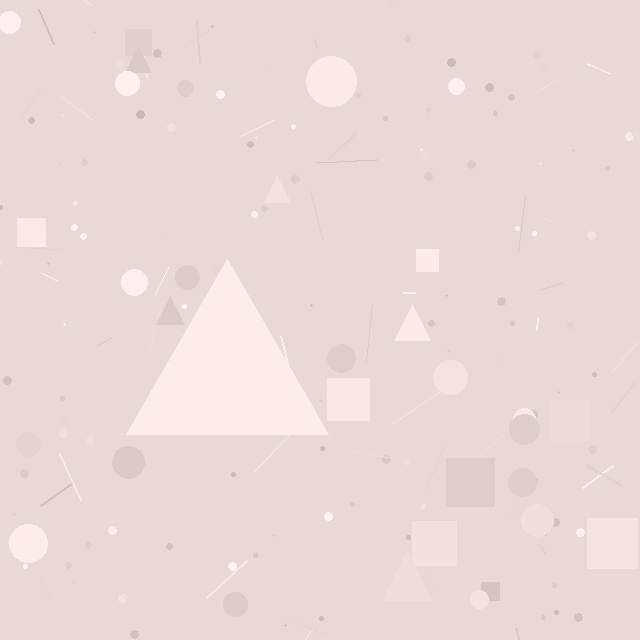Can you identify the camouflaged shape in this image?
The camouflaged shape is a triangle.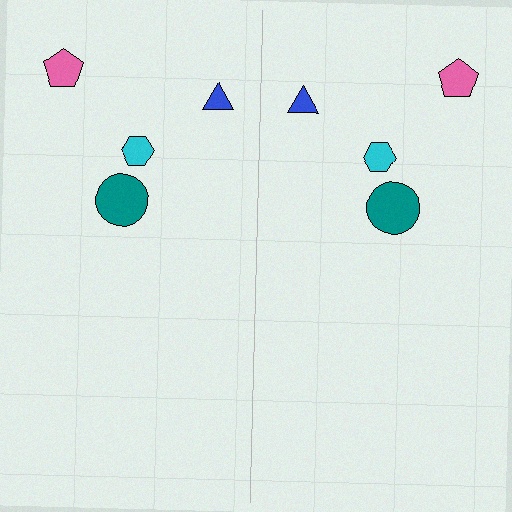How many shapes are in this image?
There are 8 shapes in this image.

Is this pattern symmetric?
Yes, this pattern has bilateral (reflection) symmetry.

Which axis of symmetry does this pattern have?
The pattern has a vertical axis of symmetry running through the center of the image.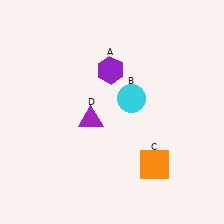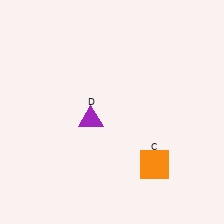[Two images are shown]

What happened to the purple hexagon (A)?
The purple hexagon (A) was removed in Image 2. It was in the top-left area of Image 1.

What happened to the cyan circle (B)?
The cyan circle (B) was removed in Image 2. It was in the top-right area of Image 1.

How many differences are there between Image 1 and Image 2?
There are 2 differences between the two images.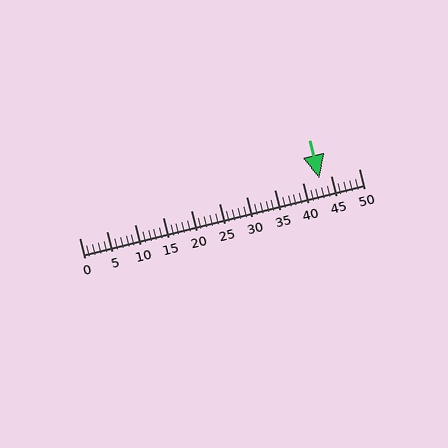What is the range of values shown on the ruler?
The ruler shows values from 0 to 50.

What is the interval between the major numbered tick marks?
The major tick marks are spaced 5 units apart.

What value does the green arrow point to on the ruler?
The green arrow points to approximately 43.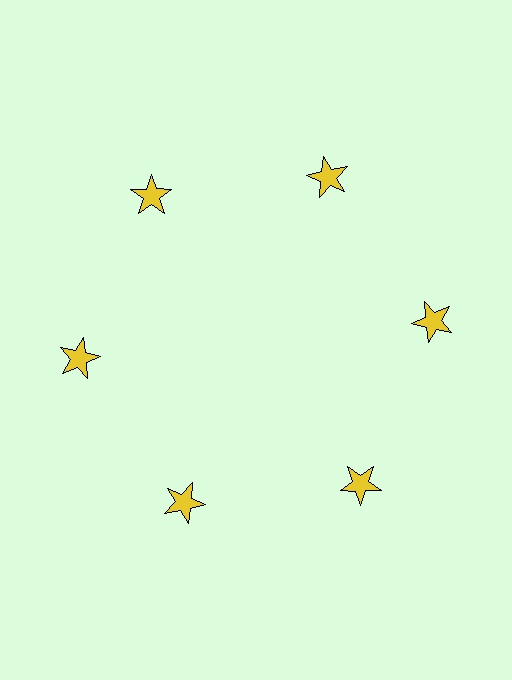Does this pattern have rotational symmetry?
Yes, this pattern has 6-fold rotational symmetry. It looks the same after rotating 60 degrees around the center.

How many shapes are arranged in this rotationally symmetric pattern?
There are 6 shapes, arranged in 6 groups of 1.